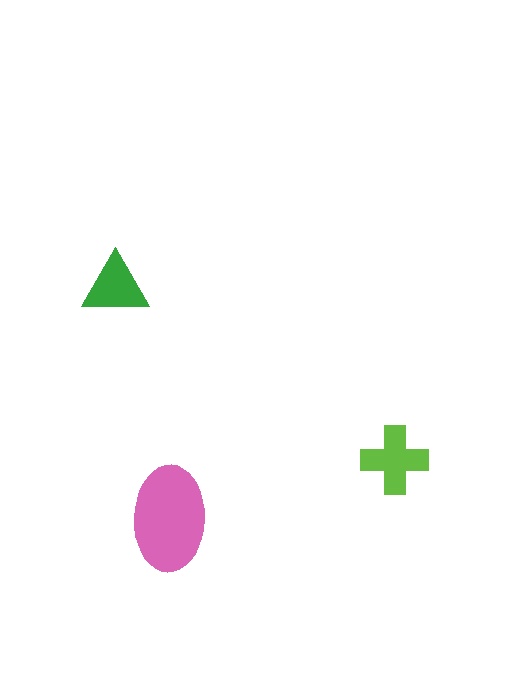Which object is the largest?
The pink ellipse.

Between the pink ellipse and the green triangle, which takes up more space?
The pink ellipse.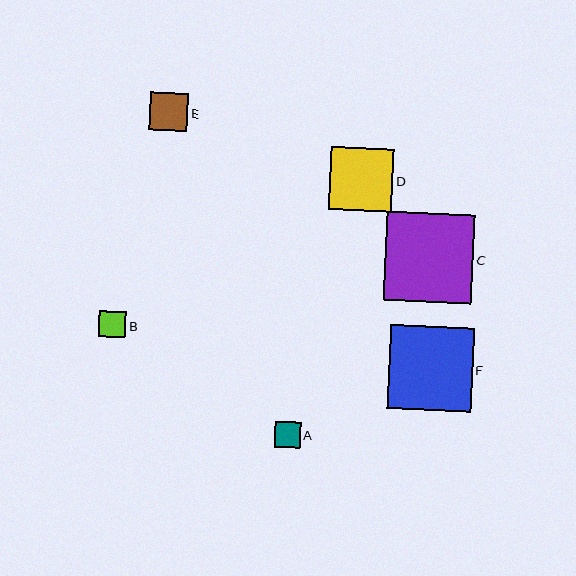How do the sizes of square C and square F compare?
Square C and square F are approximately the same size.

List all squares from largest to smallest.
From largest to smallest: C, F, D, E, B, A.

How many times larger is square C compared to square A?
Square C is approximately 3.4 times the size of square A.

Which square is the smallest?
Square A is the smallest with a size of approximately 26 pixels.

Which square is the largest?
Square C is the largest with a size of approximately 88 pixels.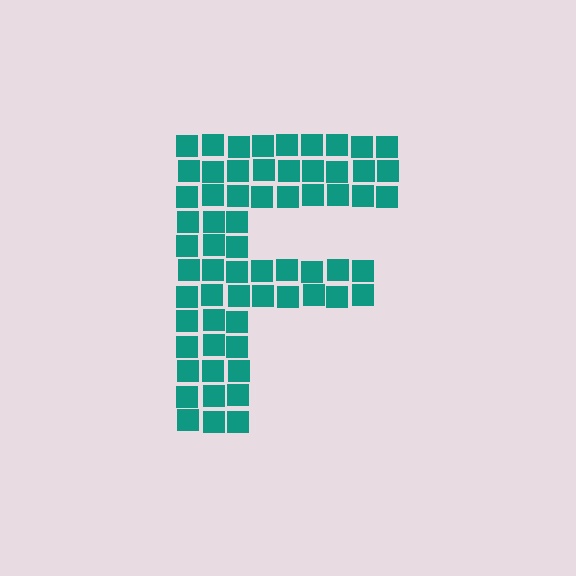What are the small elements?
The small elements are squares.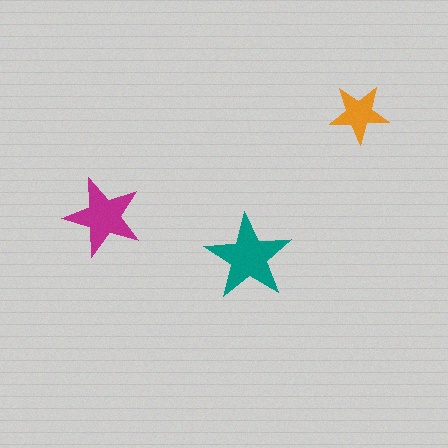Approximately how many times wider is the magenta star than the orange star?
About 1.5 times wider.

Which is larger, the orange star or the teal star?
The teal one.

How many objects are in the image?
There are 3 objects in the image.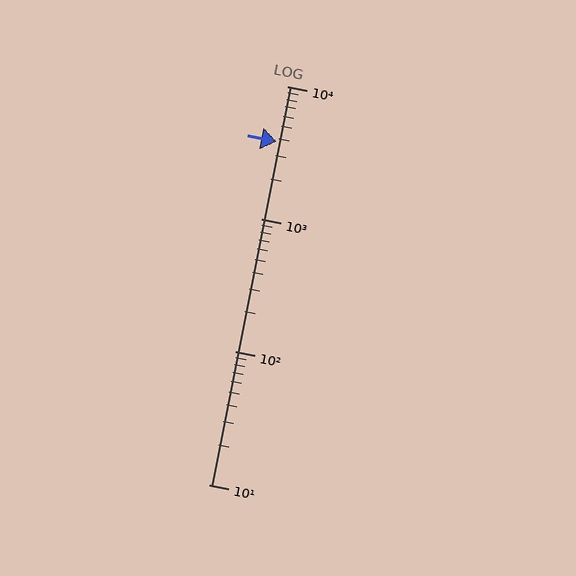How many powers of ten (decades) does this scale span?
The scale spans 3 decades, from 10 to 10000.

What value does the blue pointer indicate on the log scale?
The pointer indicates approximately 3800.